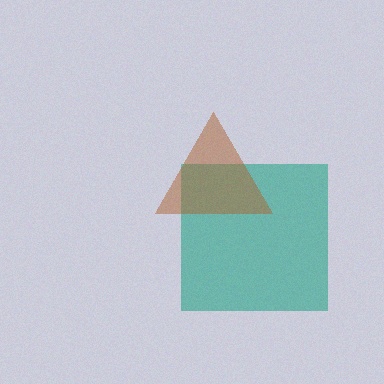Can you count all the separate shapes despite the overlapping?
Yes, there are 2 separate shapes.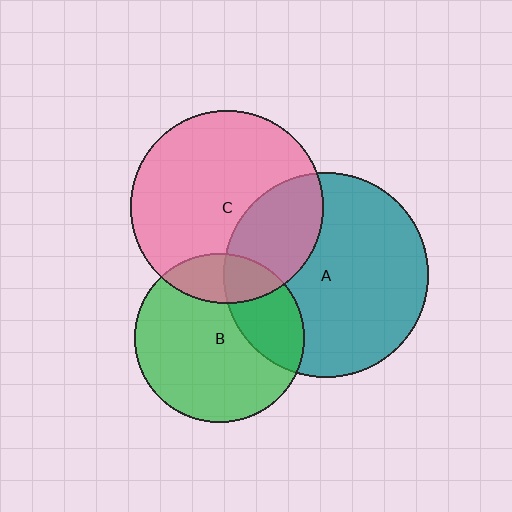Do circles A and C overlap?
Yes.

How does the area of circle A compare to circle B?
Approximately 1.5 times.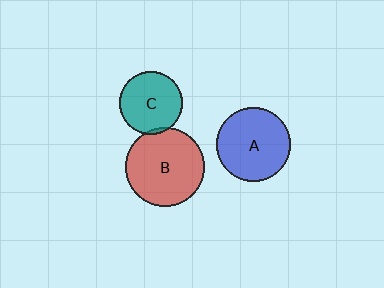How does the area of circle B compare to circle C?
Approximately 1.6 times.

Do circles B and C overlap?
Yes.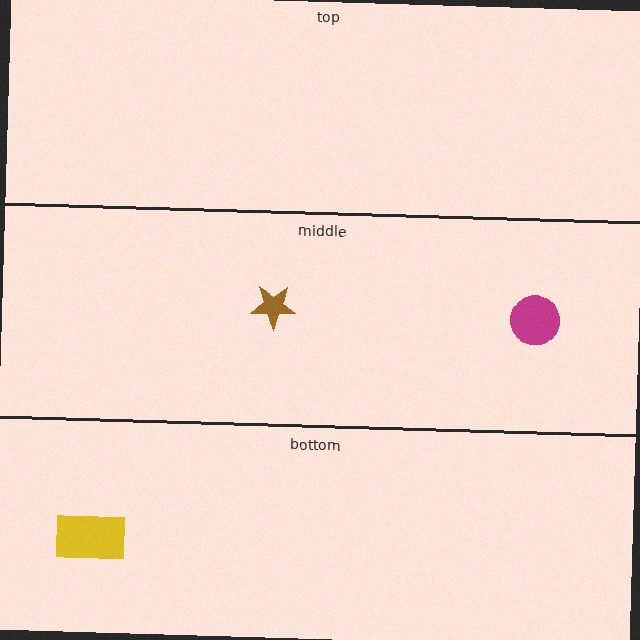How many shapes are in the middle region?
2.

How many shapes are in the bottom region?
1.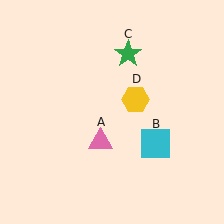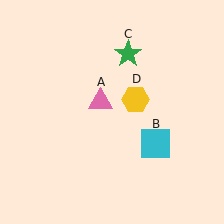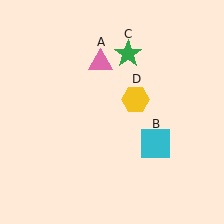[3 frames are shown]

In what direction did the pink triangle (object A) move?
The pink triangle (object A) moved up.